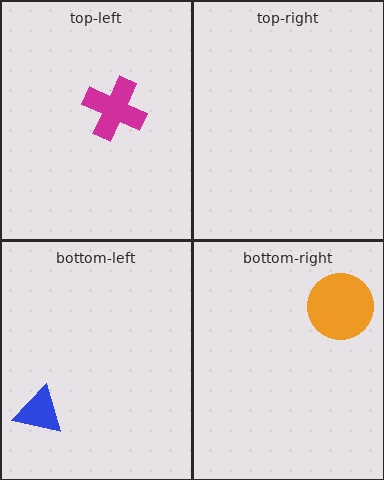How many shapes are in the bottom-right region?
1.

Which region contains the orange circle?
The bottom-right region.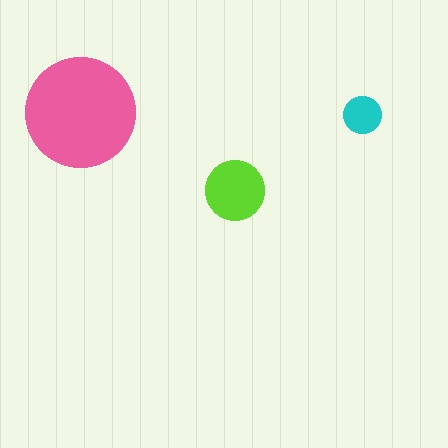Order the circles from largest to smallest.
the pink one, the lime one, the cyan one.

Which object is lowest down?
The lime circle is bottommost.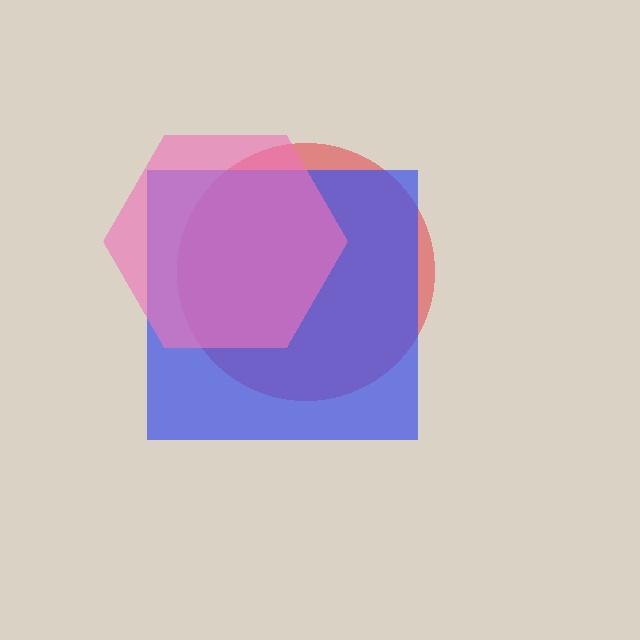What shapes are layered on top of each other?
The layered shapes are: a red circle, a blue square, a pink hexagon.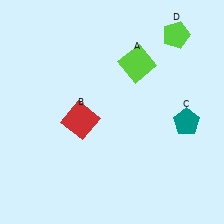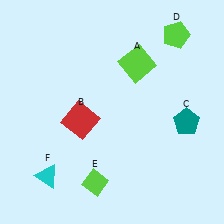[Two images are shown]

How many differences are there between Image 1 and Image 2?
There are 2 differences between the two images.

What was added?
A lime diamond (E), a cyan triangle (F) were added in Image 2.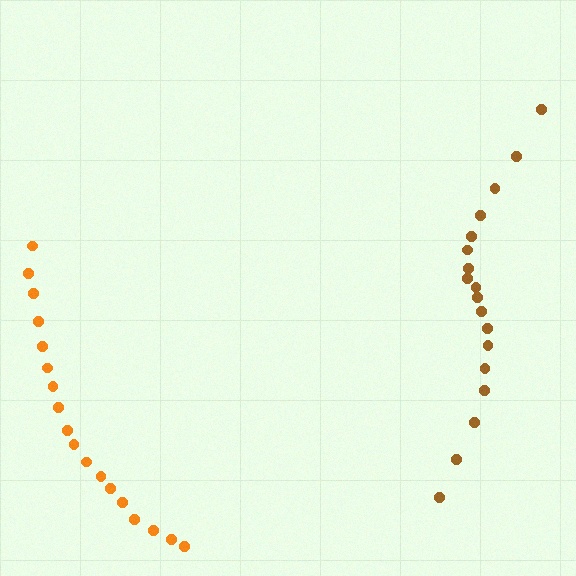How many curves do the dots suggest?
There are 2 distinct paths.